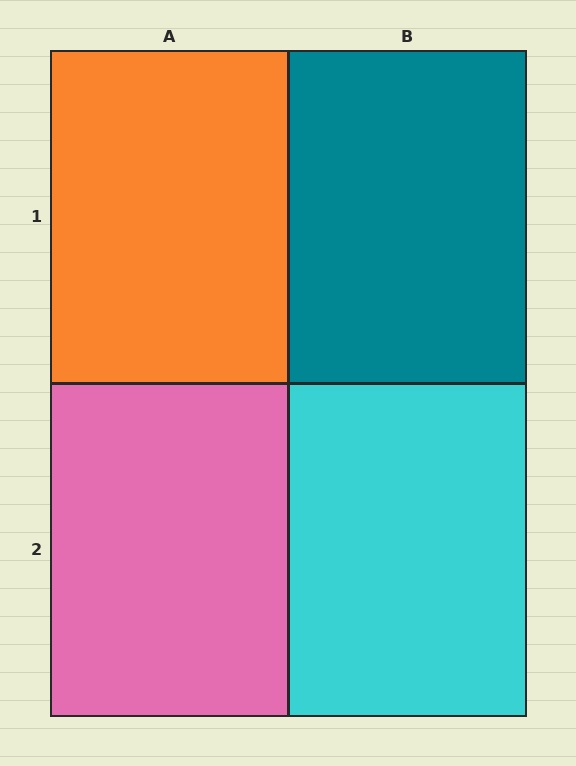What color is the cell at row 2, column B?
Cyan.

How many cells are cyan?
1 cell is cyan.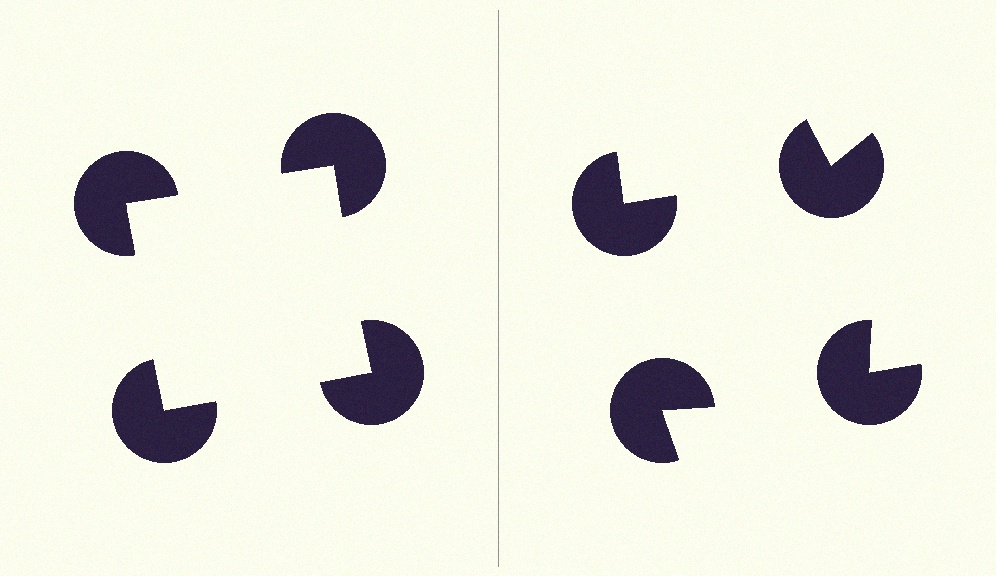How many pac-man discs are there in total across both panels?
8 — 4 on each side.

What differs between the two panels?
The pac-man discs are positioned identically on both sides; only the wedge orientations differ. On the left they align to a square; on the right they are misaligned.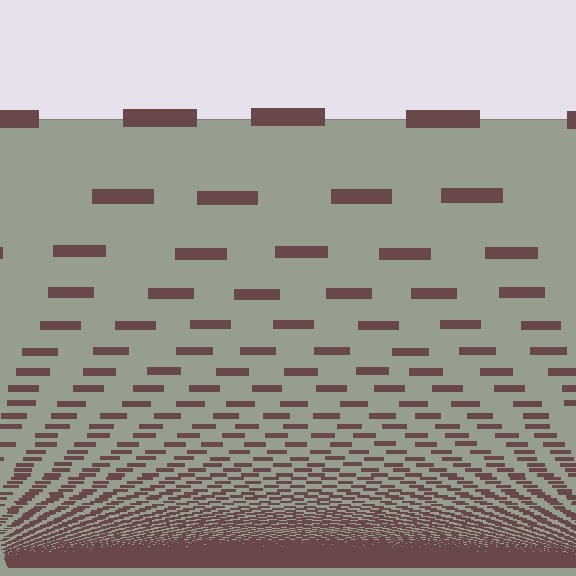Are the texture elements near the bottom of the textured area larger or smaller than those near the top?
Smaller. The gradient is inverted — elements near the bottom are smaller and denser.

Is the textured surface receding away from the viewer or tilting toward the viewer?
The surface appears to tilt toward the viewer. Texture elements get larger and sparser toward the top.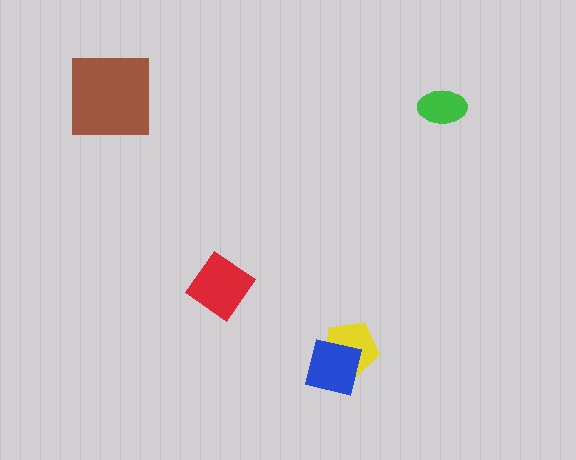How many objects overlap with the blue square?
1 object overlaps with the blue square.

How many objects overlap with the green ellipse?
0 objects overlap with the green ellipse.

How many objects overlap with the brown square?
0 objects overlap with the brown square.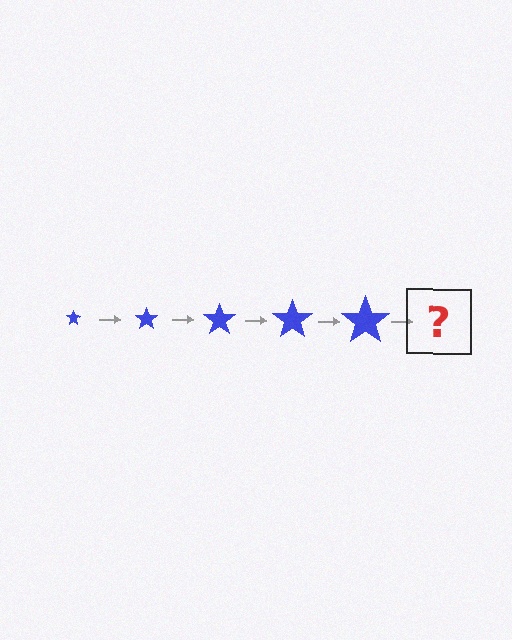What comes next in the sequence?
The next element should be a blue star, larger than the previous one.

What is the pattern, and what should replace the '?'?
The pattern is that the star gets progressively larger each step. The '?' should be a blue star, larger than the previous one.